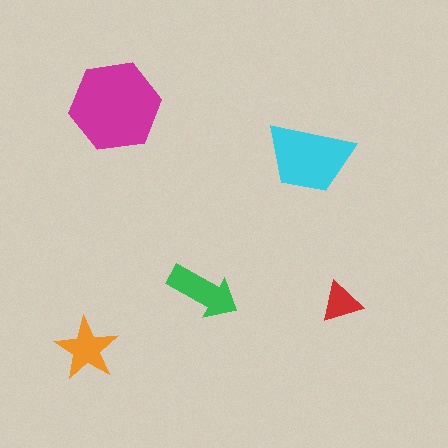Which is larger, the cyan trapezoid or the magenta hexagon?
The magenta hexagon.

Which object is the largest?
The magenta hexagon.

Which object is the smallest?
The red triangle.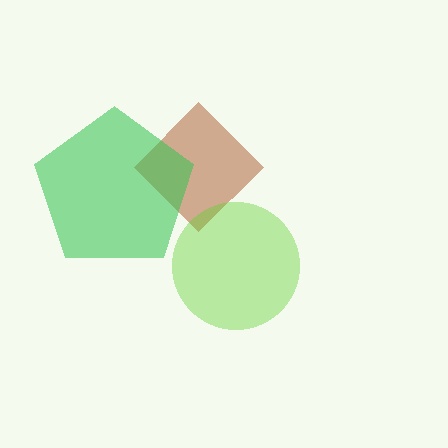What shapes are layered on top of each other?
The layered shapes are: a brown diamond, a green pentagon, a lime circle.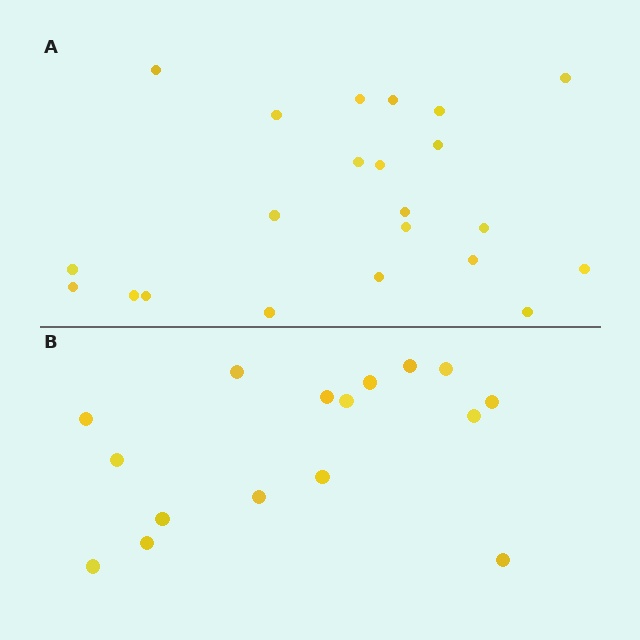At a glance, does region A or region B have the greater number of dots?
Region A (the top region) has more dots.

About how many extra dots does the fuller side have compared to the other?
Region A has about 6 more dots than region B.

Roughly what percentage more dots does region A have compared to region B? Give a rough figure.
About 40% more.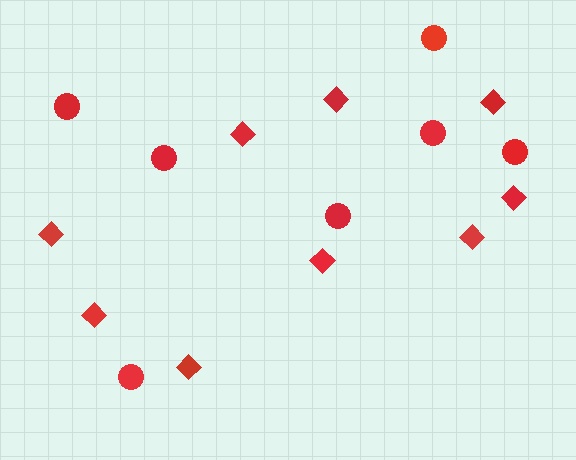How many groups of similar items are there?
There are 2 groups: one group of circles (7) and one group of diamonds (9).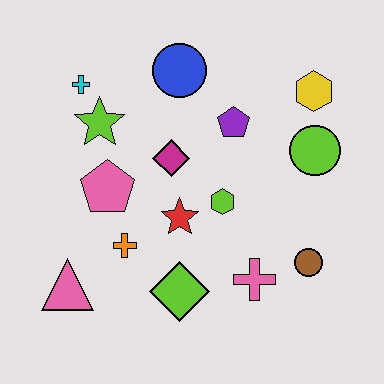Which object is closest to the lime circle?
The yellow hexagon is closest to the lime circle.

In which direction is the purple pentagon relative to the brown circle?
The purple pentagon is above the brown circle.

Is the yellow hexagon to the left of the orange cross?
No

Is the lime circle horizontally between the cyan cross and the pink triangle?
No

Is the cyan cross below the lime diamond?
No